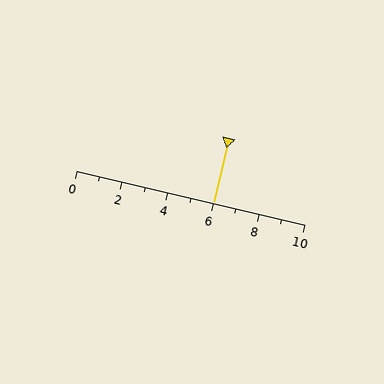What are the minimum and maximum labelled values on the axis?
The axis runs from 0 to 10.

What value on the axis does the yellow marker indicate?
The marker indicates approximately 6.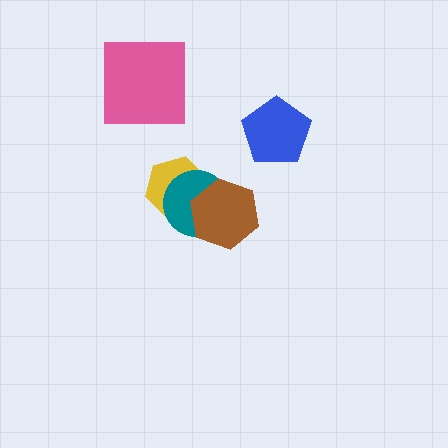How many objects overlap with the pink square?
0 objects overlap with the pink square.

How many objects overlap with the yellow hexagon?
2 objects overlap with the yellow hexagon.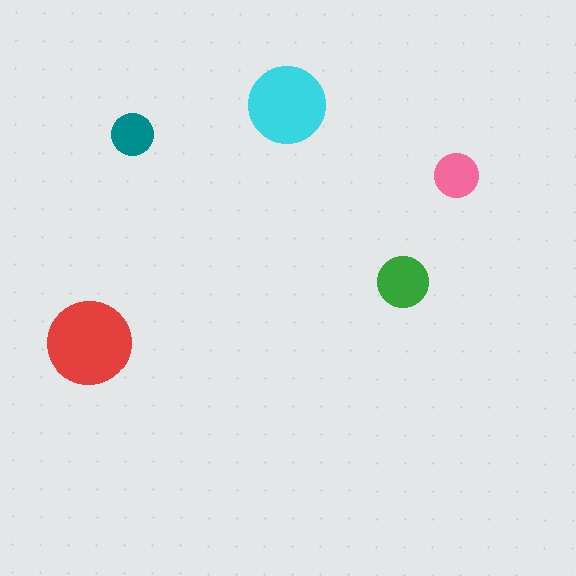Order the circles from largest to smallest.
the red one, the cyan one, the green one, the pink one, the teal one.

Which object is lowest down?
The red circle is bottommost.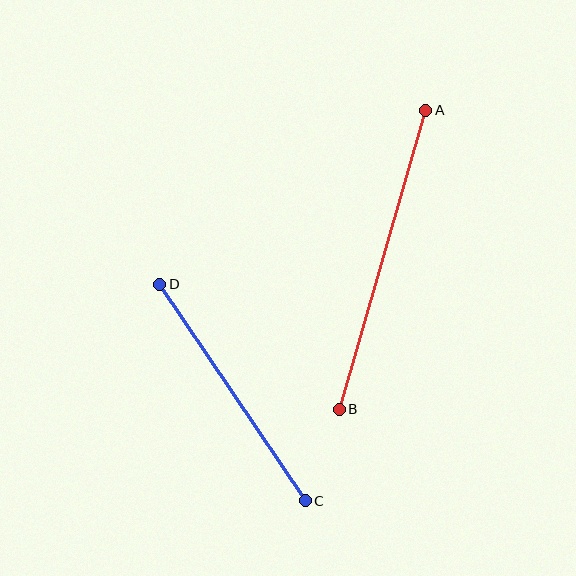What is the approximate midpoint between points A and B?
The midpoint is at approximately (382, 260) pixels.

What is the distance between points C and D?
The distance is approximately 261 pixels.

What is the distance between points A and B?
The distance is approximately 311 pixels.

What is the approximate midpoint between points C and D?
The midpoint is at approximately (233, 392) pixels.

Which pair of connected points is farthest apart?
Points A and B are farthest apart.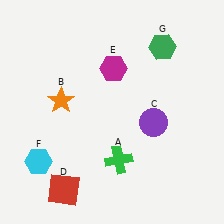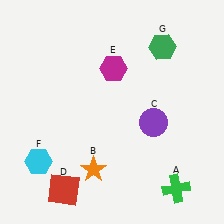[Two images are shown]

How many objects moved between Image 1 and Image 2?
2 objects moved between the two images.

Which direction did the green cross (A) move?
The green cross (A) moved right.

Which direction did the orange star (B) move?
The orange star (B) moved down.